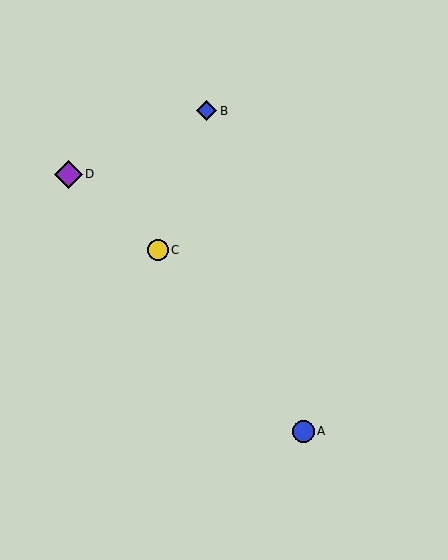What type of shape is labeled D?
Shape D is a purple diamond.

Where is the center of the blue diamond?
The center of the blue diamond is at (206, 111).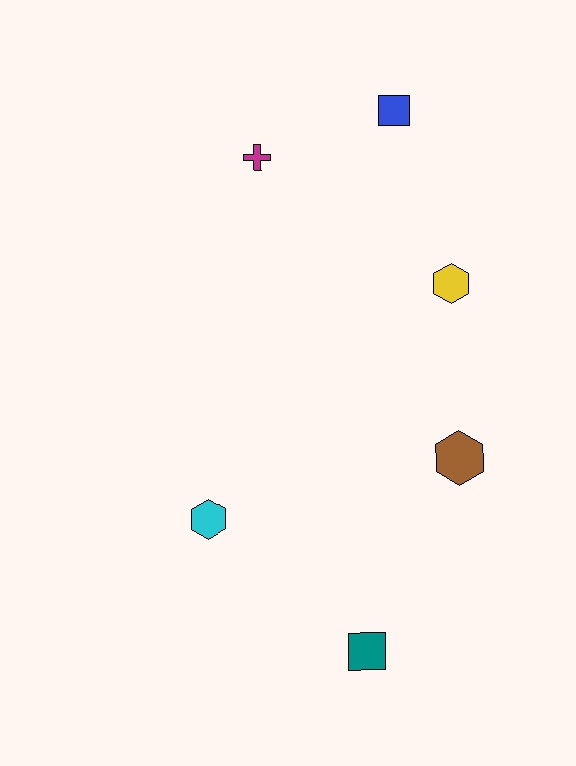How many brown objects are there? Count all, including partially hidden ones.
There is 1 brown object.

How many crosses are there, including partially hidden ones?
There is 1 cross.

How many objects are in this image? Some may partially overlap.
There are 6 objects.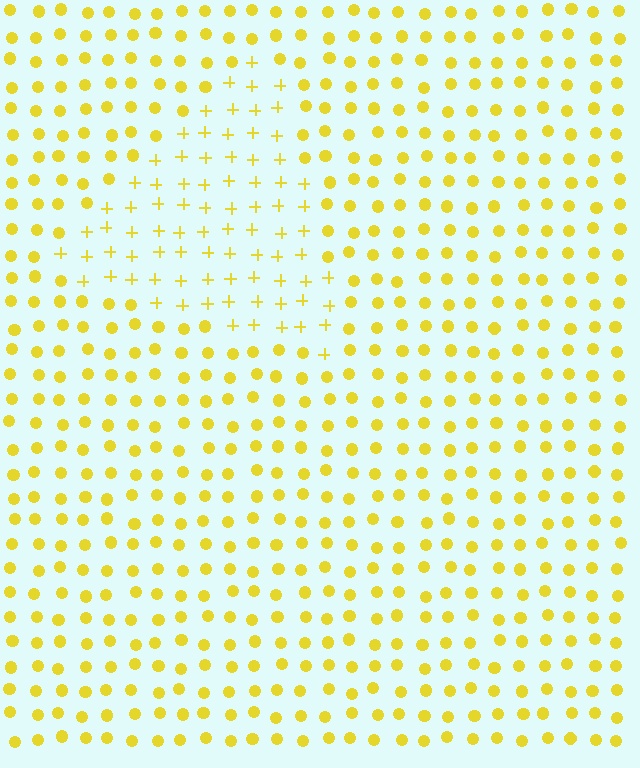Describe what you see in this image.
The image is filled with small yellow elements arranged in a uniform grid. A triangle-shaped region contains plus signs, while the surrounding area contains circles. The boundary is defined purely by the change in element shape.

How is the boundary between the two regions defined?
The boundary is defined by a change in element shape: plus signs inside vs. circles outside. All elements share the same color and spacing.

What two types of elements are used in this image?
The image uses plus signs inside the triangle region and circles outside it.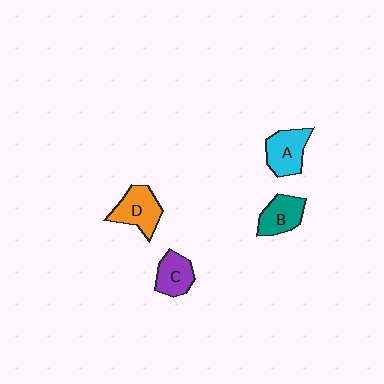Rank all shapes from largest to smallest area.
From largest to smallest: D (orange), A (cyan), B (teal), C (purple).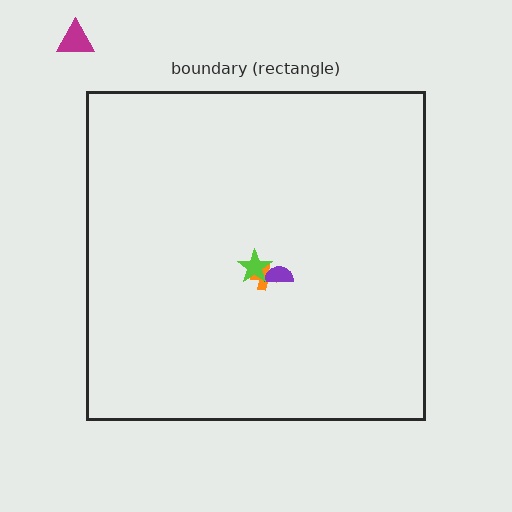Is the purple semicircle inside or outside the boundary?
Inside.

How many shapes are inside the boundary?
3 inside, 1 outside.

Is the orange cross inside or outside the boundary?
Inside.